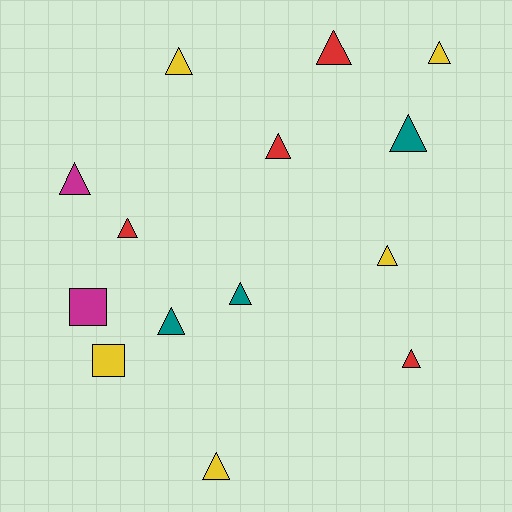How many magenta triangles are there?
There is 1 magenta triangle.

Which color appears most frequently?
Yellow, with 5 objects.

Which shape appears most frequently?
Triangle, with 12 objects.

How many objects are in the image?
There are 14 objects.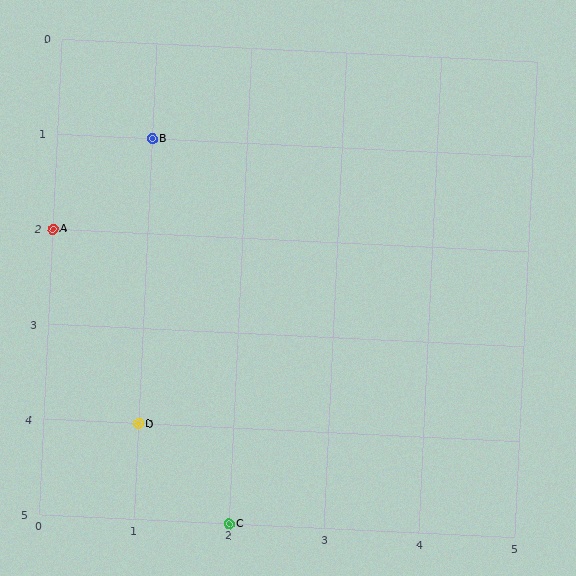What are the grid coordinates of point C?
Point C is at grid coordinates (2, 5).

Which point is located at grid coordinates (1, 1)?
Point B is at (1, 1).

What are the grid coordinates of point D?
Point D is at grid coordinates (1, 4).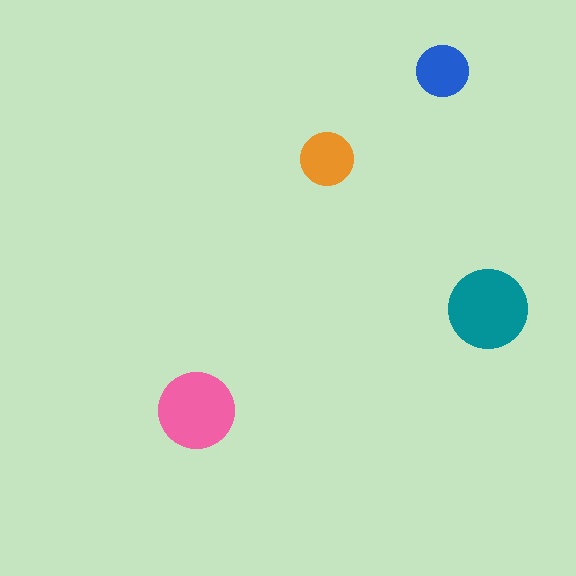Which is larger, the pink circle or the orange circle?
The pink one.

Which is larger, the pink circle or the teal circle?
The teal one.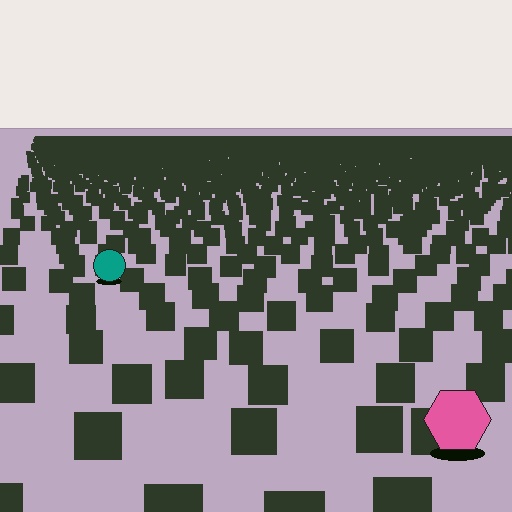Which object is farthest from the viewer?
The teal circle is farthest from the viewer. It appears smaller and the ground texture around it is denser.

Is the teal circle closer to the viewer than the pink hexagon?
No. The pink hexagon is closer — you can tell from the texture gradient: the ground texture is coarser near it.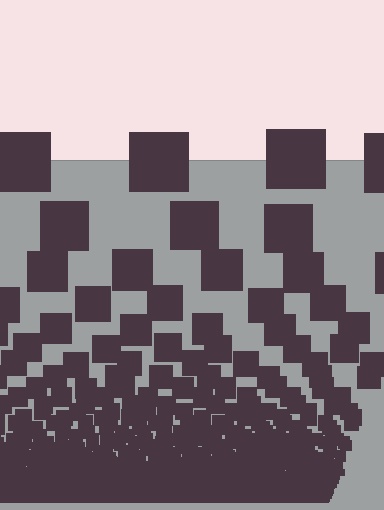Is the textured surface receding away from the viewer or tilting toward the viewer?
The surface appears to tilt toward the viewer. Texture elements get larger and sparser toward the top.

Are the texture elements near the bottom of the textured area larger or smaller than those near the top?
Smaller. The gradient is inverted — elements near the bottom are smaller and denser.